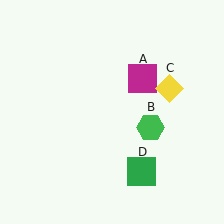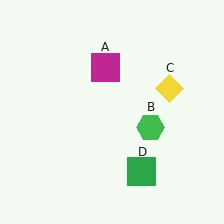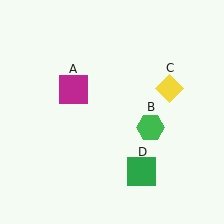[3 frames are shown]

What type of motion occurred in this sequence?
The magenta square (object A) rotated counterclockwise around the center of the scene.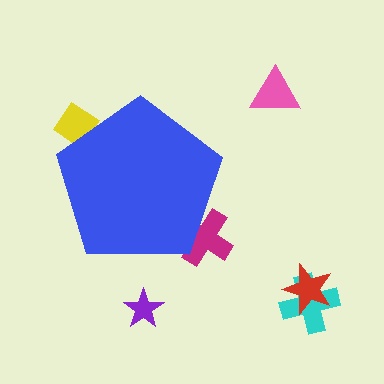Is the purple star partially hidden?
No, the purple star is fully visible.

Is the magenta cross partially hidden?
Yes, the magenta cross is partially hidden behind the blue pentagon.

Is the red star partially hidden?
No, the red star is fully visible.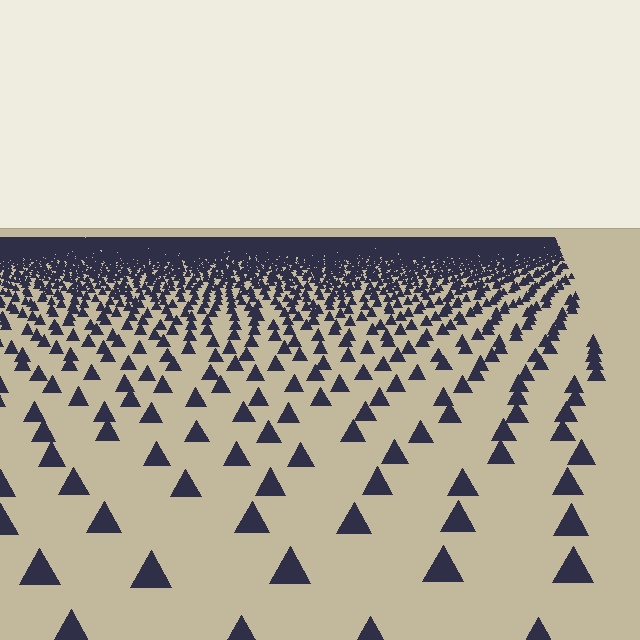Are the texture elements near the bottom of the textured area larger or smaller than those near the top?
Larger. Near the bottom, elements are closer to the viewer and appear at a bigger on-screen size.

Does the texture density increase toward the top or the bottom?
Density increases toward the top.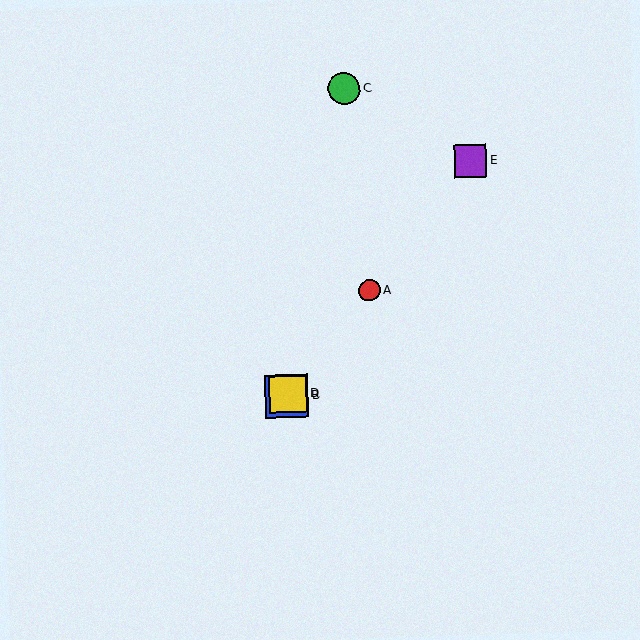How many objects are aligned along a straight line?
4 objects (A, B, D, E) are aligned along a straight line.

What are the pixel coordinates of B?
Object B is at (287, 396).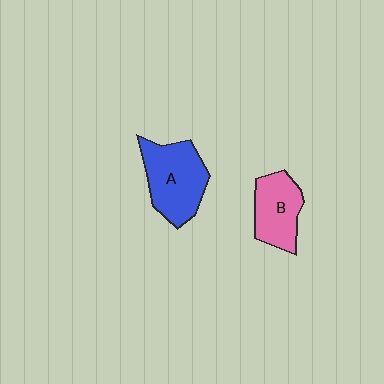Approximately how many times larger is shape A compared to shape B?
Approximately 1.3 times.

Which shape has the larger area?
Shape A (blue).